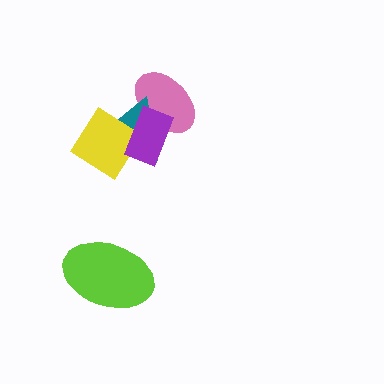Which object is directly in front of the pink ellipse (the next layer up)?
The teal triangle is directly in front of the pink ellipse.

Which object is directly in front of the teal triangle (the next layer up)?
The yellow diamond is directly in front of the teal triangle.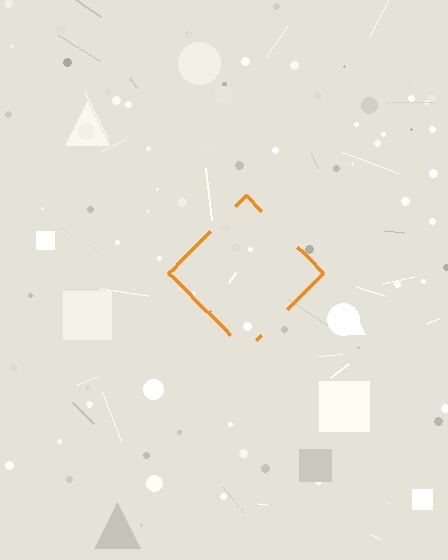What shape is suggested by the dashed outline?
The dashed outline suggests a diamond.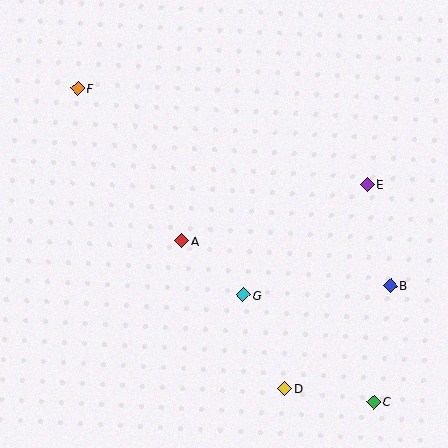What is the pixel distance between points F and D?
The distance between F and D is 365 pixels.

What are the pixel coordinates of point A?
Point A is at (182, 241).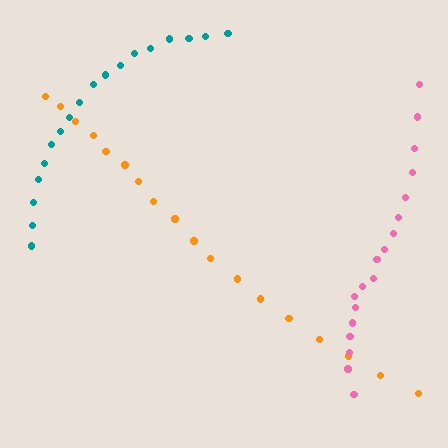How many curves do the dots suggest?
There are 3 distinct paths.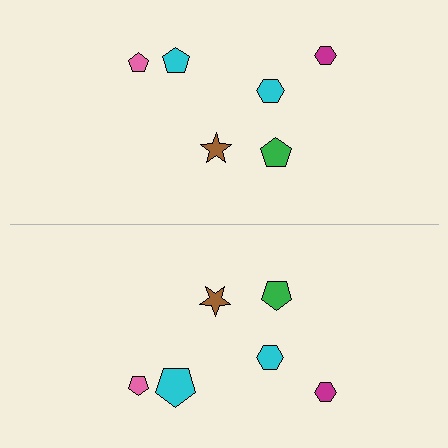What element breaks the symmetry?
The cyan pentagon on the bottom side has a different size than its mirror counterpart.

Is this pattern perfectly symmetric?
No, the pattern is not perfectly symmetric. The cyan pentagon on the bottom side has a different size than its mirror counterpart.